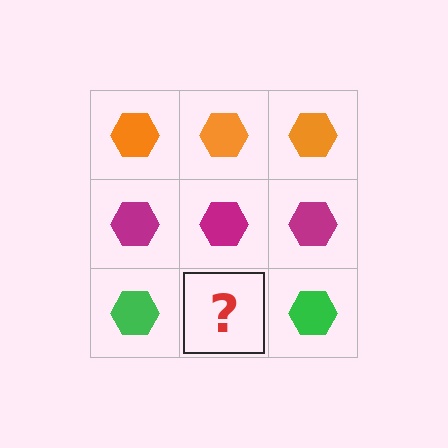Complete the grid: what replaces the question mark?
The question mark should be replaced with a green hexagon.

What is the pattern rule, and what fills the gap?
The rule is that each row has a consistent color. The gap should be filled with a green hexagon.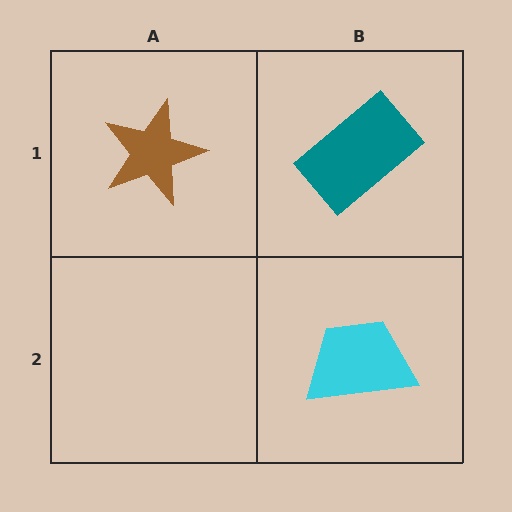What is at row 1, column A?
A brown star.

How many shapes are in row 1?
2 shapes.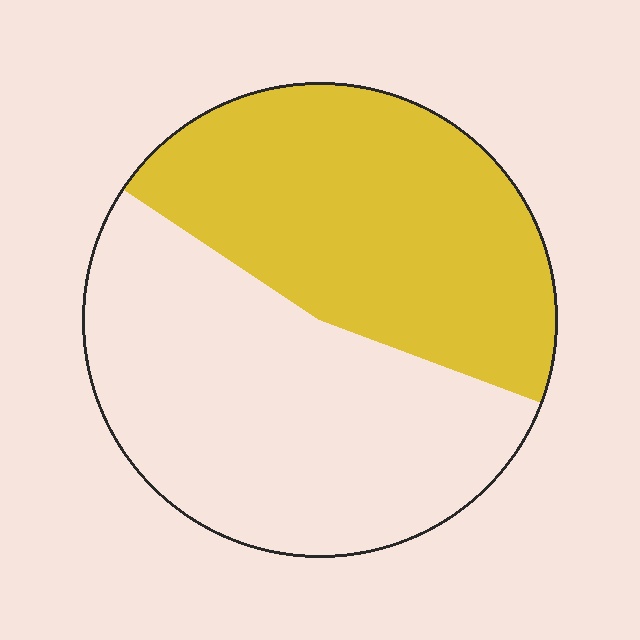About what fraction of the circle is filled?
About one half (1/2).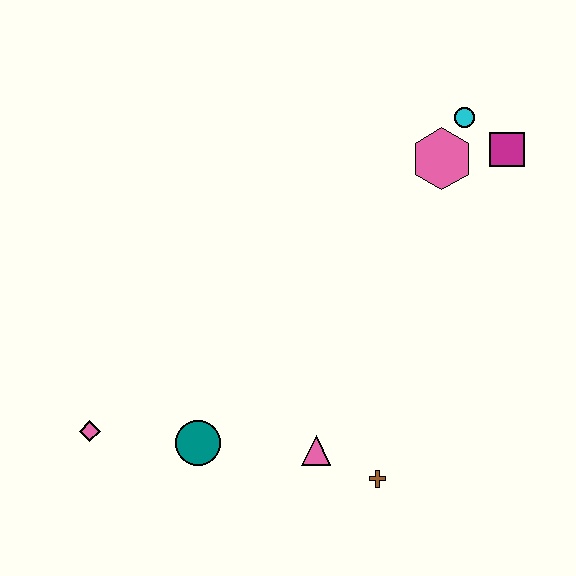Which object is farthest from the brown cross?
The cyan circle is farthest from the brown cross.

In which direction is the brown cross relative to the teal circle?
The brown cross is to the right of the teal circle.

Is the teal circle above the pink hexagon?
No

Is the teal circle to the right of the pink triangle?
No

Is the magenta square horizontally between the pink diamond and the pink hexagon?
No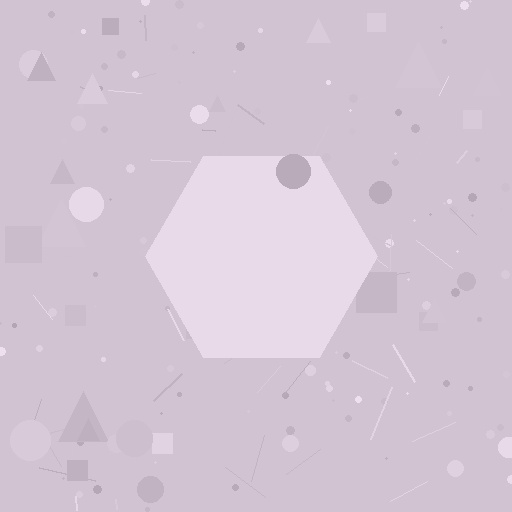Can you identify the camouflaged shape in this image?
The camouflaged shape is a hexagon.